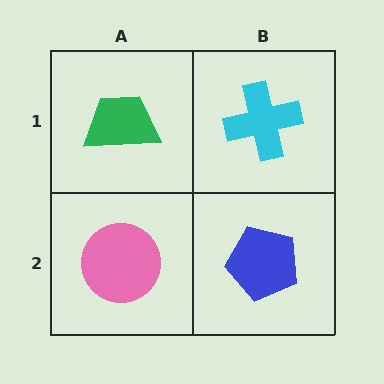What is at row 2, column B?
A blue pentagon.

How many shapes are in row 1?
2 shapes.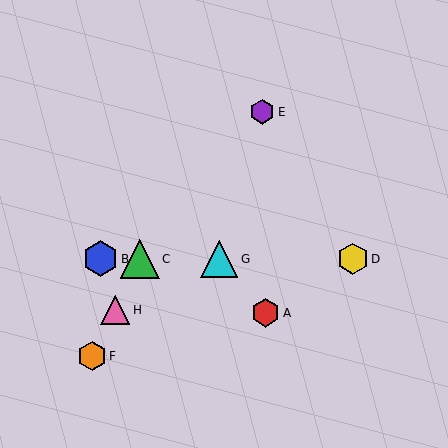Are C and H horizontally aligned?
No, C is at y≈259 and H is at y≈310.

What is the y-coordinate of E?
Object E is at y≈112.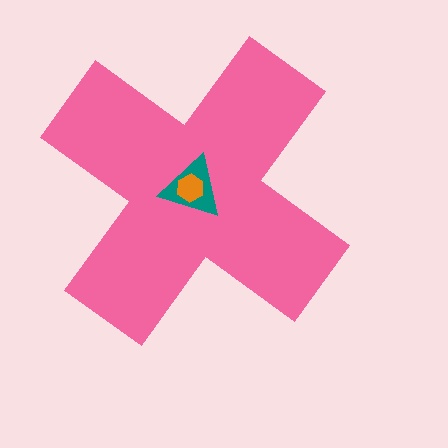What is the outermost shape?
The pink cross.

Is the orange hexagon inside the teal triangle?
Yes.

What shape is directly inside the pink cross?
The teal triangle.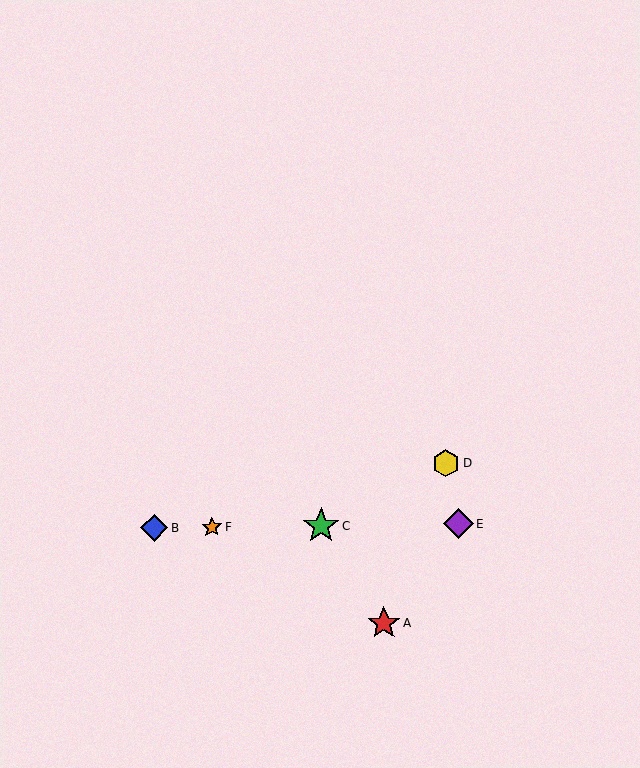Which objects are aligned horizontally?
Objects B, C, E, F are aligned horizontally.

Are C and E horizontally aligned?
Yes, both are at y≈526.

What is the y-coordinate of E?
Object E is at y≈524.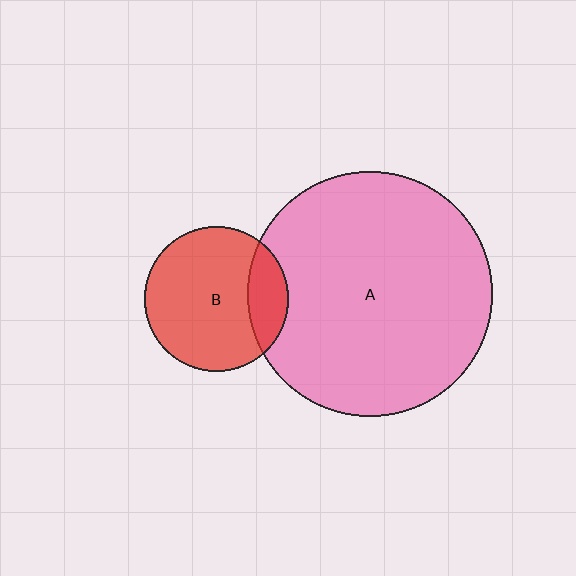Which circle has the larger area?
Circle A (pink).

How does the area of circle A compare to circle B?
Approximately 2.9 times.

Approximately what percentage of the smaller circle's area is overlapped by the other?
Approximately 20%.